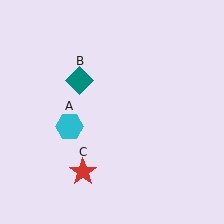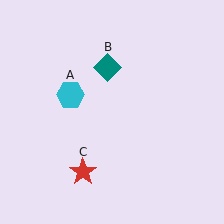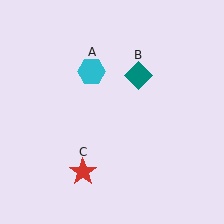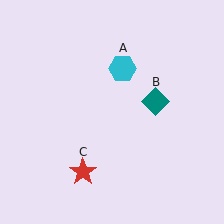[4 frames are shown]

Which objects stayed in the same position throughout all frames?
Red star (object C) remained stationary.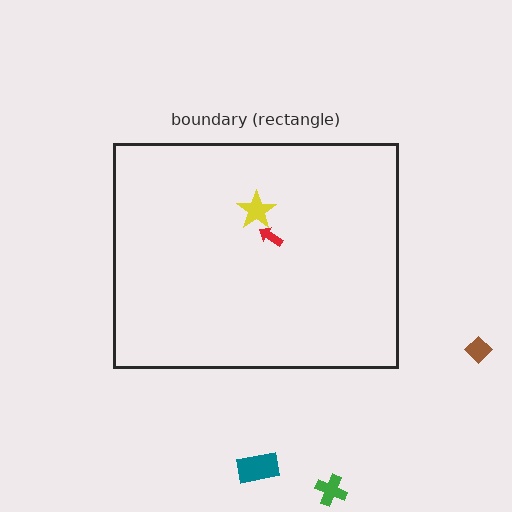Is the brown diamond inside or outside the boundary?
Outside.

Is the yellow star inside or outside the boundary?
Inside.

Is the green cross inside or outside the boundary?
Outside.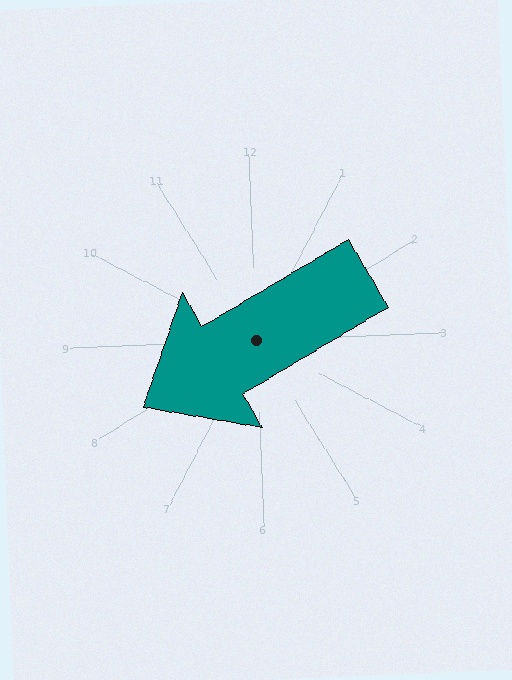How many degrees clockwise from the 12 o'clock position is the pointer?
Approximately 242 degrees.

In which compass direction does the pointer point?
Southwest.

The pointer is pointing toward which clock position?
Roughly 8 o'clock.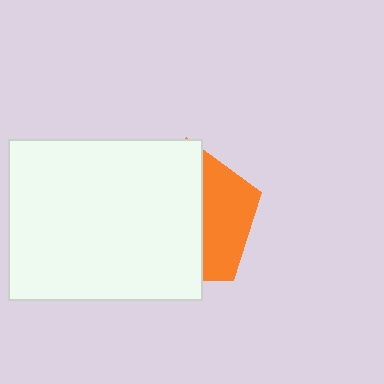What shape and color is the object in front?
The object in front is a white rectangle.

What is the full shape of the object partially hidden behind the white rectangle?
The partially hidden object is an orange pentagon.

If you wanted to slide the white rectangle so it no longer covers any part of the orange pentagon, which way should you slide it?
Slide it left — that is the most direct way to separate the two shapes.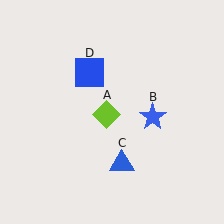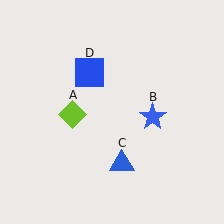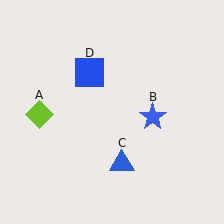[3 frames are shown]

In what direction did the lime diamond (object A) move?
The lime diamond (object A) moved left.